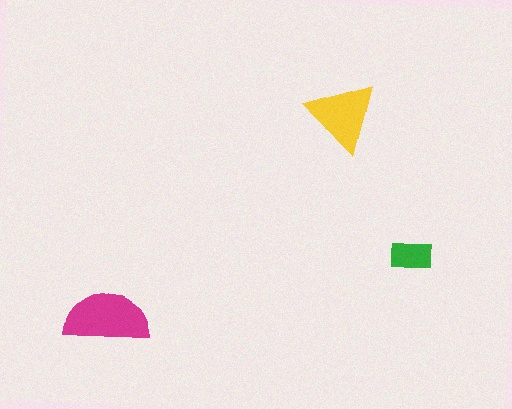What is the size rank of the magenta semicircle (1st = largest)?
1st.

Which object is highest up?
The yellow triangle is topmost.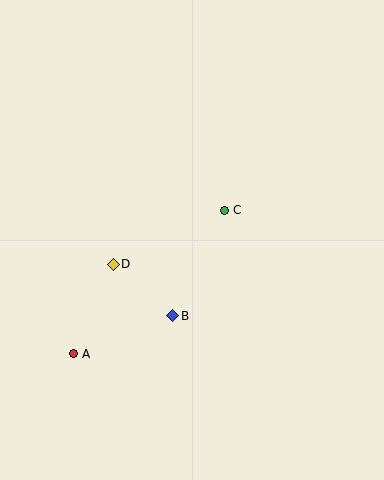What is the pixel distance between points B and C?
The distance between B and C is 117 pixels.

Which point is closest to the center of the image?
Point C at (225, 210) is closest to the center.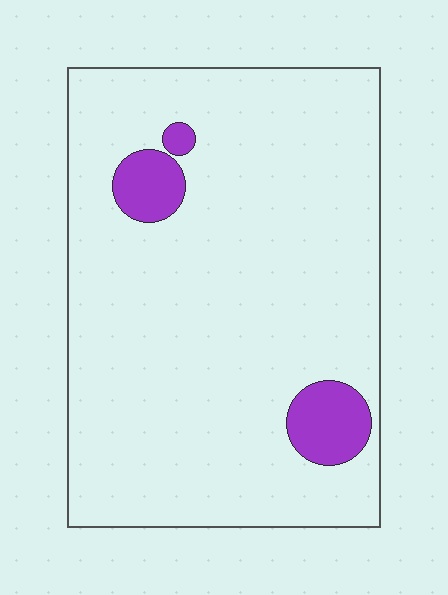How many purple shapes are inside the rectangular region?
3.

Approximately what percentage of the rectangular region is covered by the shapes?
Approximately 10%.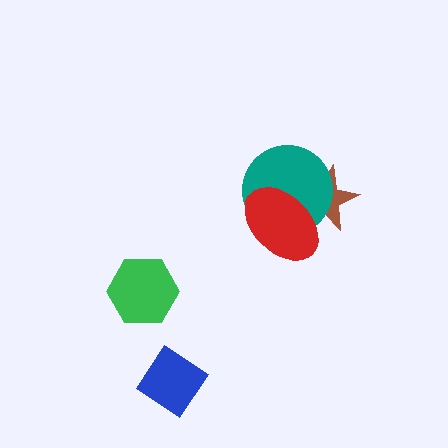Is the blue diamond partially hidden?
No, no other shape covers it.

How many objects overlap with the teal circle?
2 objects overlap with the teal circle.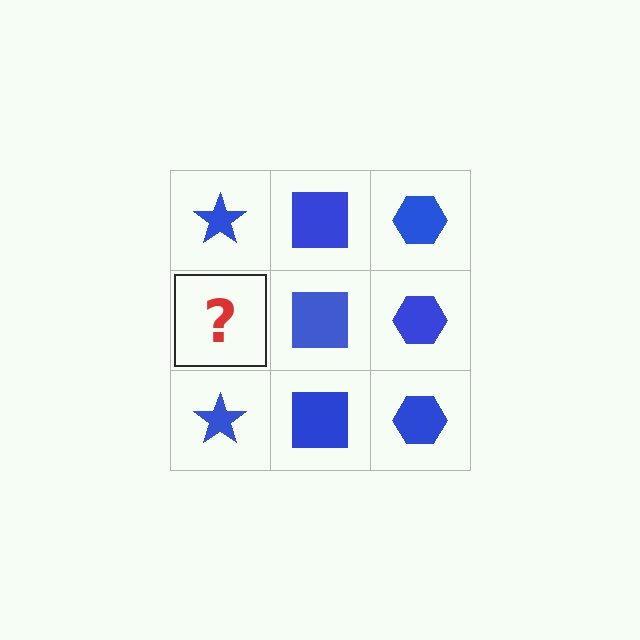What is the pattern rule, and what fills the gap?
The rule is that each column has a consistent shape. The gap should be filled with a blue star.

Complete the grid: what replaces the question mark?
The question mark should be replaced with a blue star.